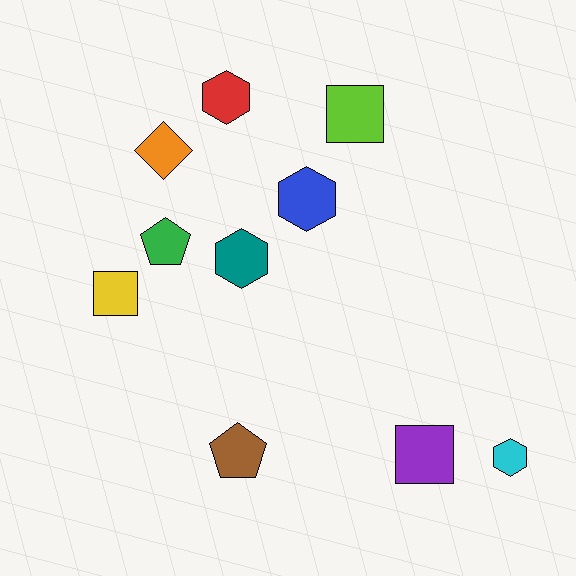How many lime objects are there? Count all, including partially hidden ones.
There is 1 lime object.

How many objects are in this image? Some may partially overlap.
There are 10 objects.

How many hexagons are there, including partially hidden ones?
There are 4 hexagons.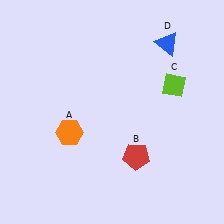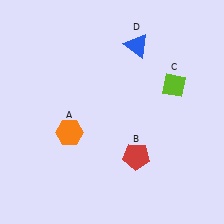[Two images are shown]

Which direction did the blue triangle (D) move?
The blue triangle (D) moved left.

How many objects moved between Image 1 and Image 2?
1 object moved between the two images.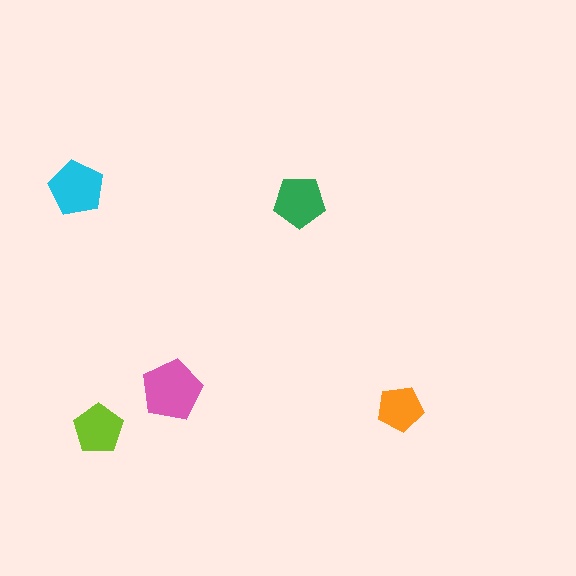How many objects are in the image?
There are 5 objects in the image.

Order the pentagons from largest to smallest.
the pink one, the cyan one, the green one, the lime one, the orange one.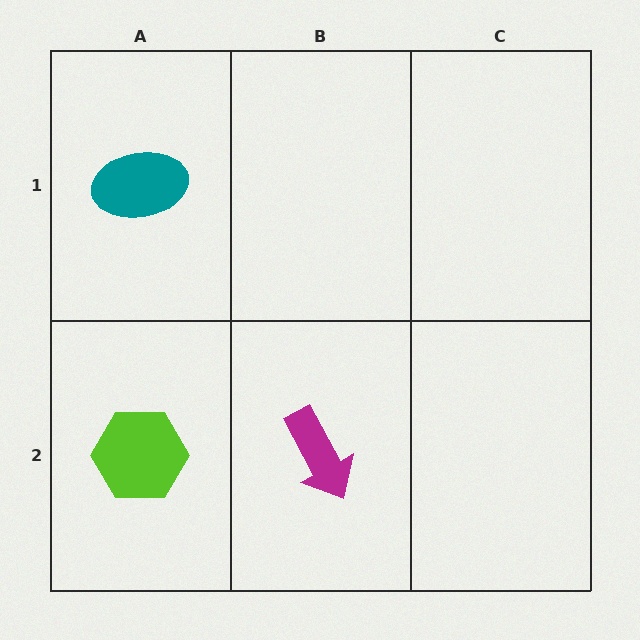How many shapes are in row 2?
2 shapes.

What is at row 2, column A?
A lime hexagon.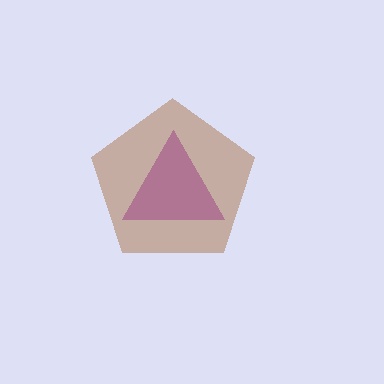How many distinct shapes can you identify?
There are 2 distinct shapes: a purple triangle, a brown pentagon.